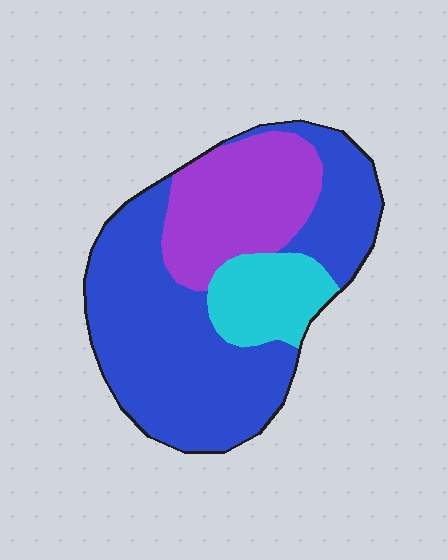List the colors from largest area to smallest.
From largest to smallest: blue, purple, cyan.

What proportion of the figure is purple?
Purple takes up about one quarter (1/4) of the figure.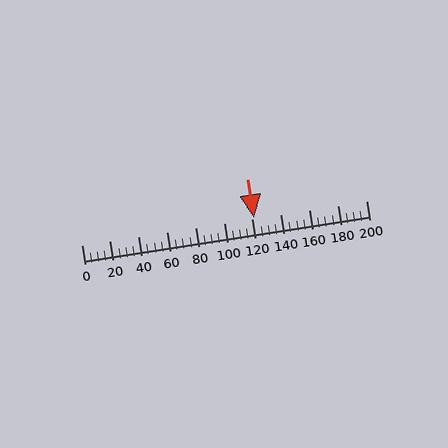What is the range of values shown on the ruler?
The ruler shows values from 0 to 200.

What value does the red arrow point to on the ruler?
The red arrow points to approximately 121.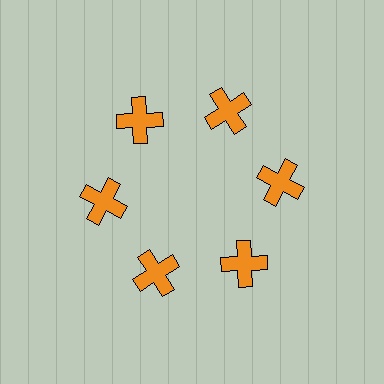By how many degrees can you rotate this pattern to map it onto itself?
The pattern maps onto itself every 60 degrees of rotation.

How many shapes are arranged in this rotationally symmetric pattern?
There are 6 shapes, arranged in 6 groups of 1.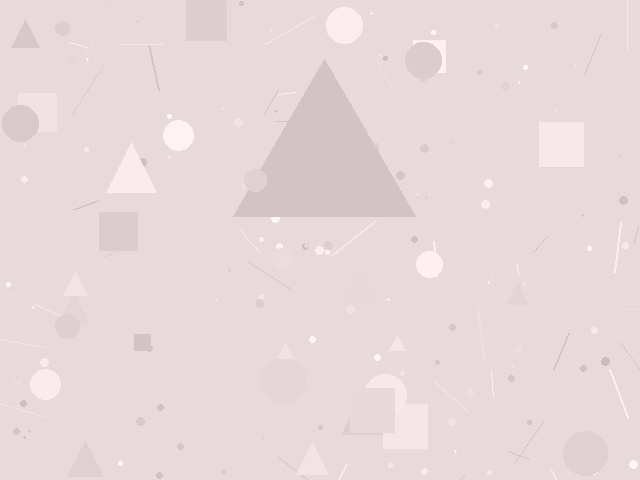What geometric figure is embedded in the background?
A triangle is embedded in the background.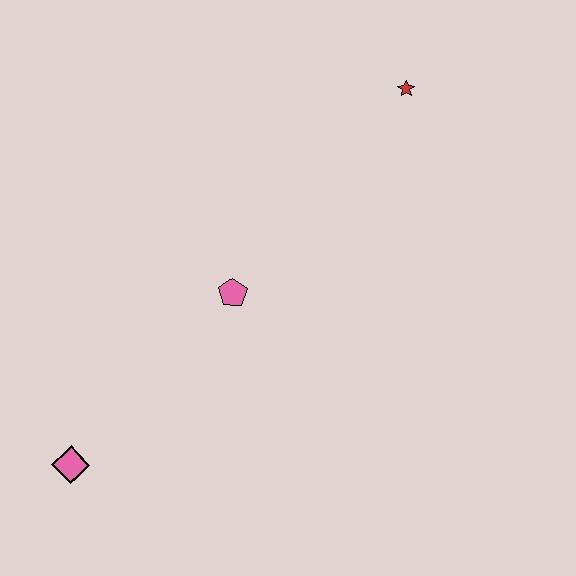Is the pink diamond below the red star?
Yes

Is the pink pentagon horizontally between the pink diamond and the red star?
Yes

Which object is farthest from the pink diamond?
The red star is farthest from the pink diamond.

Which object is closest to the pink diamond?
The pink pentagon is closest to the pink diamond.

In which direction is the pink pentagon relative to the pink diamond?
The pink pentagon is above the pink diamond.